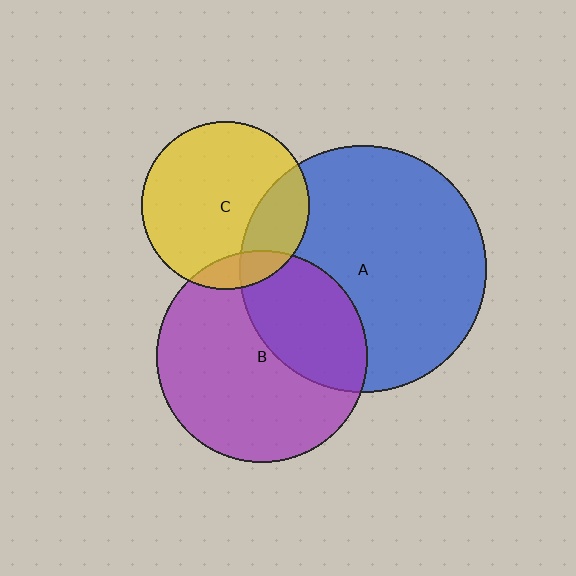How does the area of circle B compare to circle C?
Approximately 1.6 times.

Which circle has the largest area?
Circle A (blue).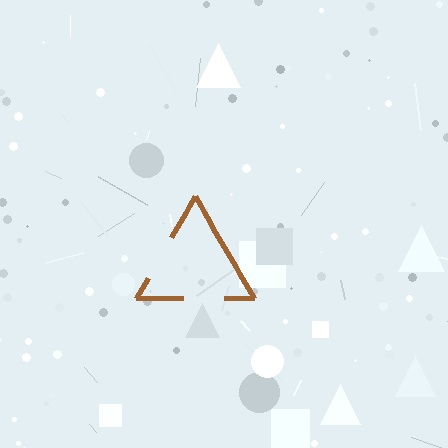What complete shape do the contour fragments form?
The contour fragments form a triangle.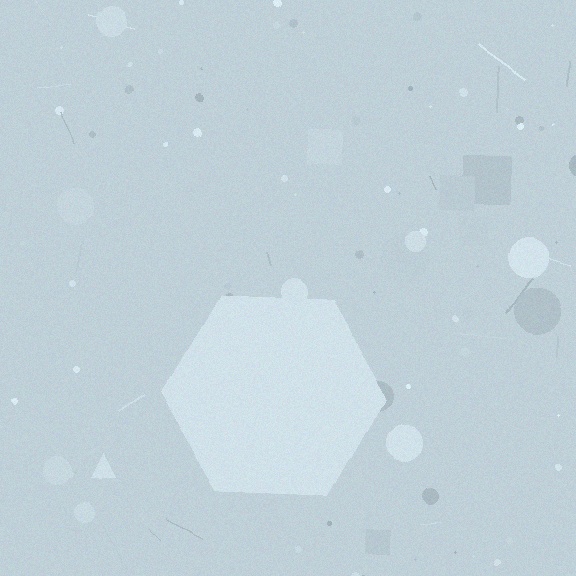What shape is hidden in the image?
A hexagon is hidden in the image.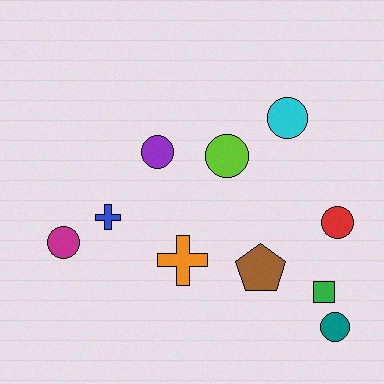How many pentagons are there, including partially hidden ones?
There is 1 pentagon.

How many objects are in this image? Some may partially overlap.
There are 10 objects.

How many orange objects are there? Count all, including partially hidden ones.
There is 1 orange object.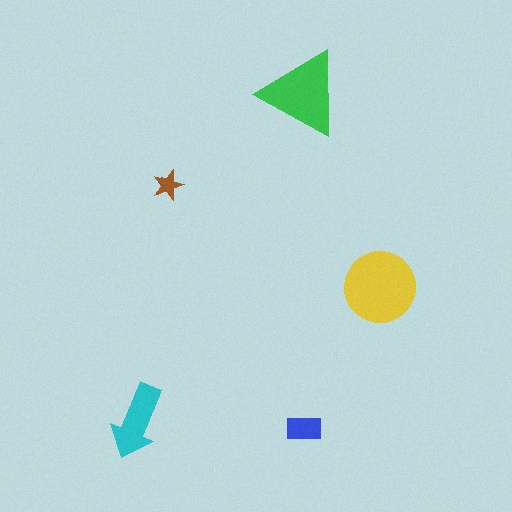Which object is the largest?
The yellow circle.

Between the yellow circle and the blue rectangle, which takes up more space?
The yellow circle.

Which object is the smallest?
The brown star.